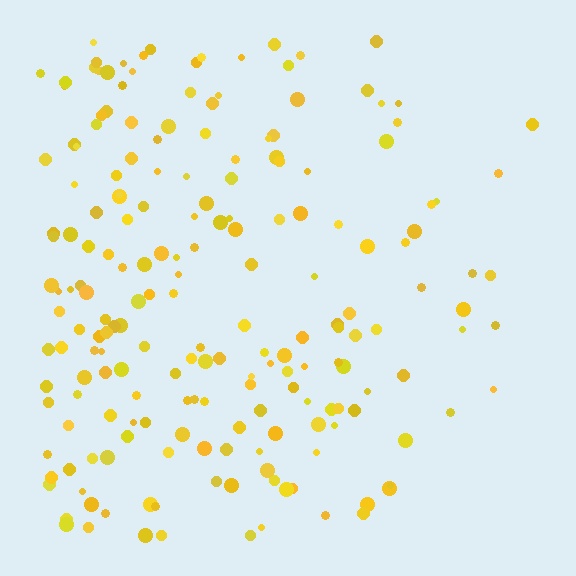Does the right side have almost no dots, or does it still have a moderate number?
Still a moderate number, just noticeably fewer than the left.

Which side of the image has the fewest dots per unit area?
The right.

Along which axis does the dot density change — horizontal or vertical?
Horizontal.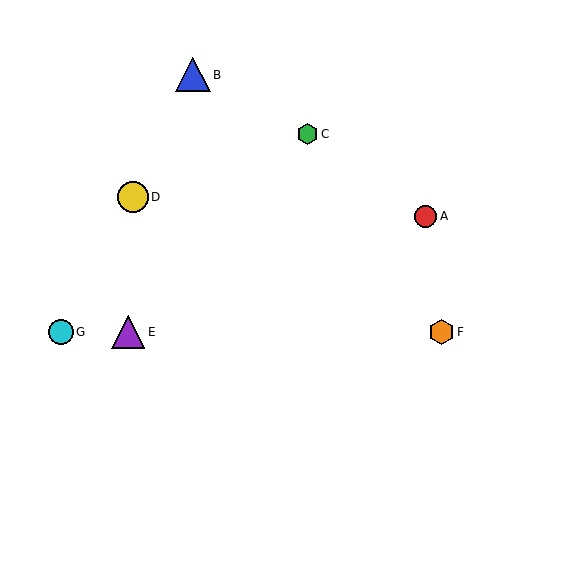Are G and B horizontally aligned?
No, G is at y≈332 and B is at y≈75.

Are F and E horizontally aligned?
Yes, both are at y≈332.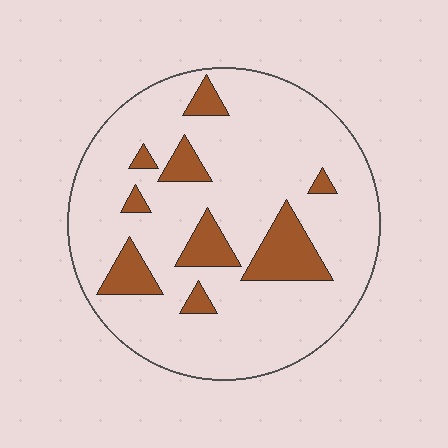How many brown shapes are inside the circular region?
9.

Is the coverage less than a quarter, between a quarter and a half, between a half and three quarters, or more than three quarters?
Less than a quarter.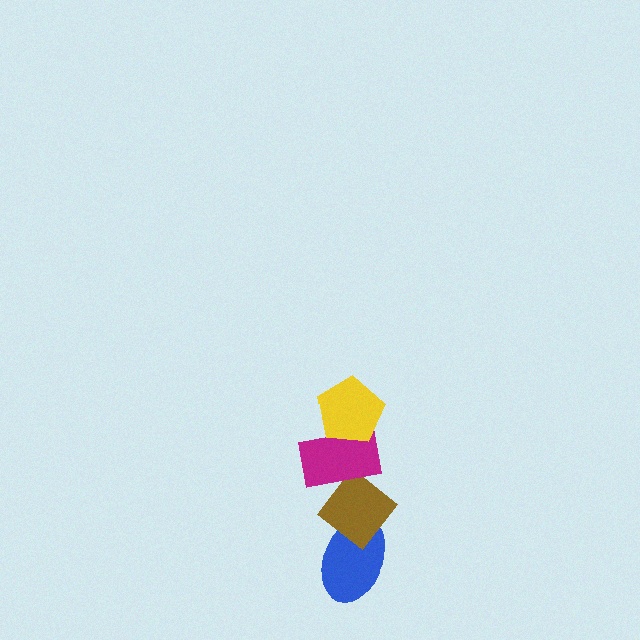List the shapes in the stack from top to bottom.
From top to bottom: the yellow pentagon, the magenta rectangle, the brown diamond, the blue ellipse.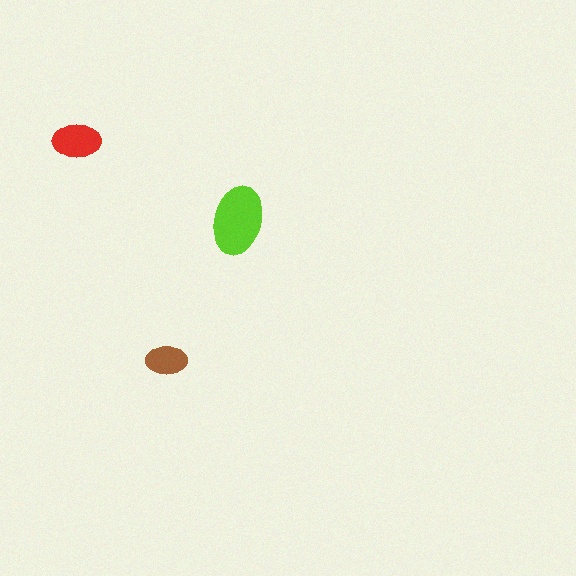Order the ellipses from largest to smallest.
the lime one, the red one, the brown one.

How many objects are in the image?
There are 3 objects in the image.